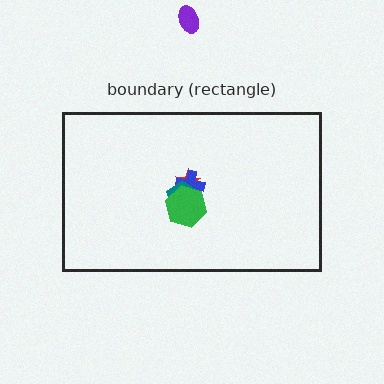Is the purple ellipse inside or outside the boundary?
Outside.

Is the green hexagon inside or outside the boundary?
Inside.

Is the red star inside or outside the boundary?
Inside.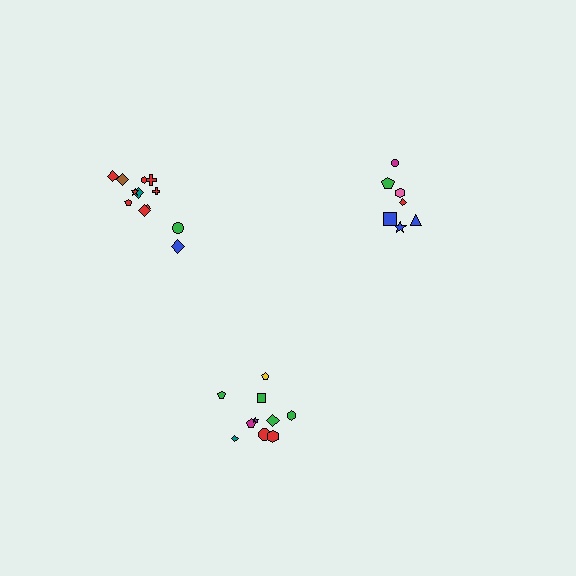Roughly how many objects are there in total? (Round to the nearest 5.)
Roughly 30 objects in total.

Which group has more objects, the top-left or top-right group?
The top-left group.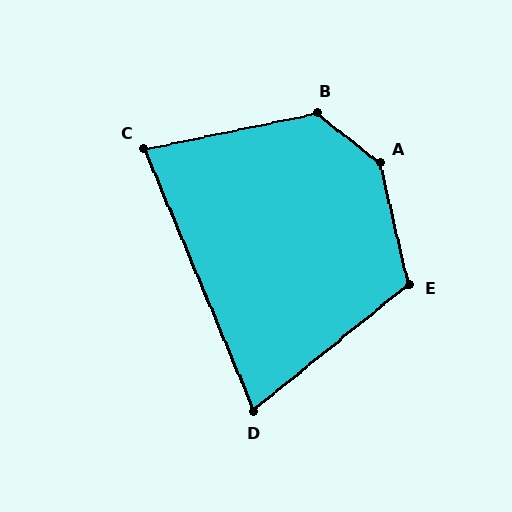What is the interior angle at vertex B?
Approximately 130 degrees (obtuse).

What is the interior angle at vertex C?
Approximately 79 degrees (acute).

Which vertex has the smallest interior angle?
D, at approximately 74 degrees.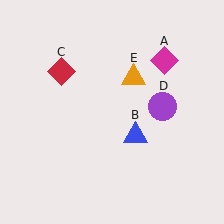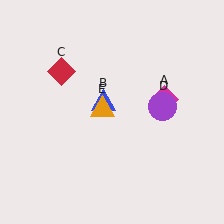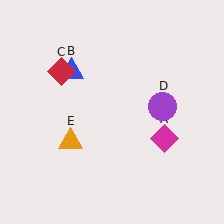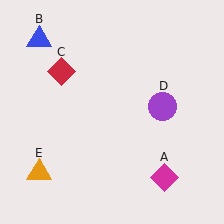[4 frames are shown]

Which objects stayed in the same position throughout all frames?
Red diamond (object C) and purple circle (object D) remained stationary.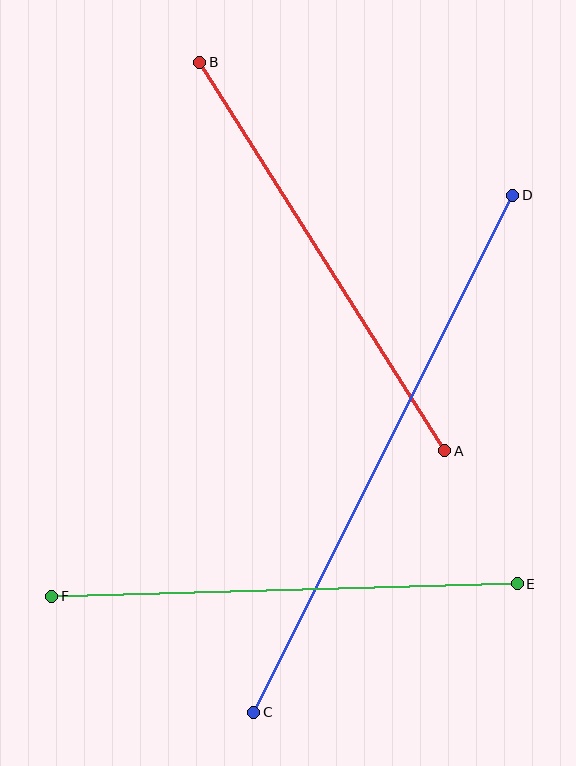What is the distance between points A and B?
The distance is approximately 459 pixels.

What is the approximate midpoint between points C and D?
The midpoint is at approximately (383, 454) pixels.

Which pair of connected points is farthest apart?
Points C and D are farthest apart.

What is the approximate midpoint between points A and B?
The midpoint is at approximately (322, 256) pixels.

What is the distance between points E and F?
The distance is approximately 466 pixels.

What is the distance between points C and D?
The distance is approximately 578 pixels.